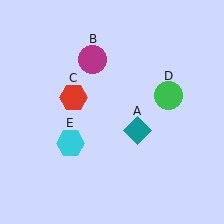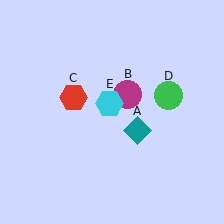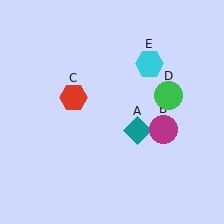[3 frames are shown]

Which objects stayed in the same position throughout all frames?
Teal diamond (object A) and red hexagon (object C) and green circle (object D) remained stationary.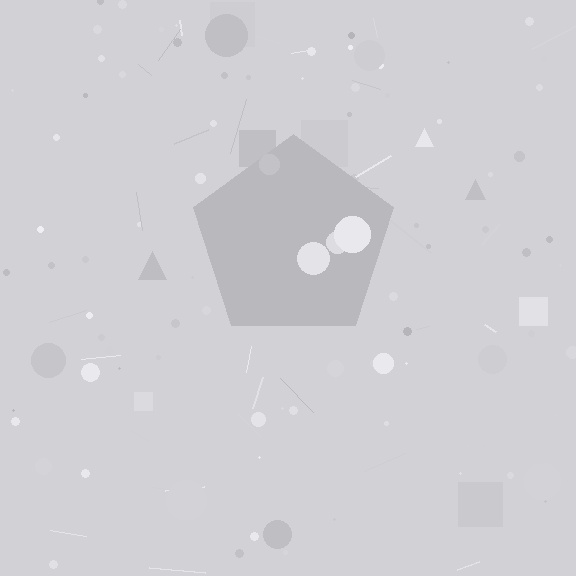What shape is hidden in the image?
A pentagon is hidden in the image.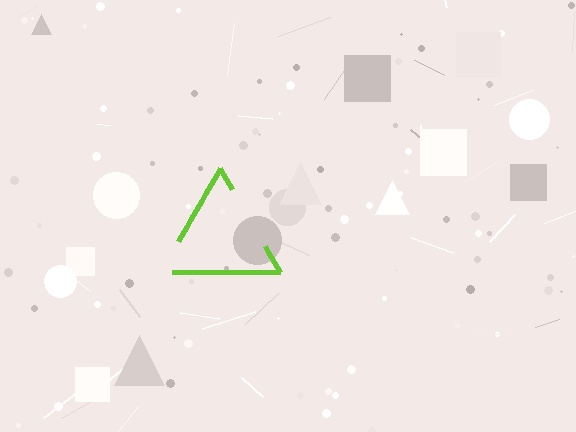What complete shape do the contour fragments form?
The contour fragments form a triangle.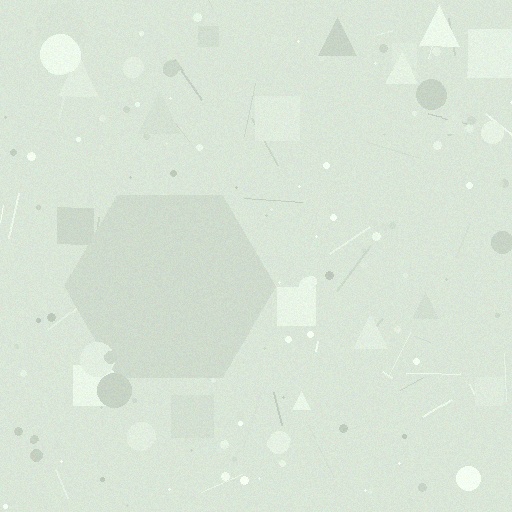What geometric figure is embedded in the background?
A hexagon is embedded in the background.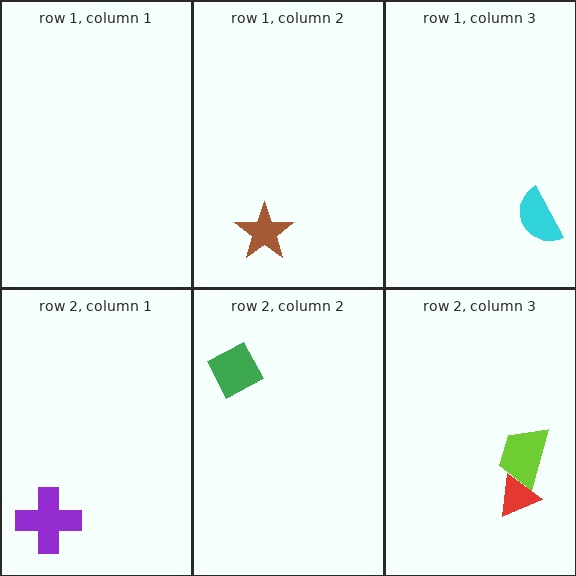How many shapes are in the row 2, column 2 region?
1.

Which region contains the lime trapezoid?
The row 2, column 3 region.